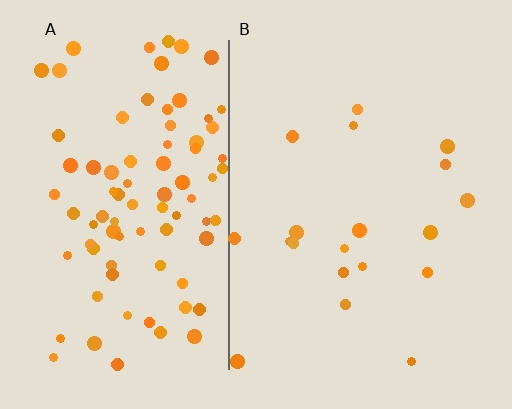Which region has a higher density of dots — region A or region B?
A (the left).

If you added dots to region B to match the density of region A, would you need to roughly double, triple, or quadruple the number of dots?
Approximately quadruple.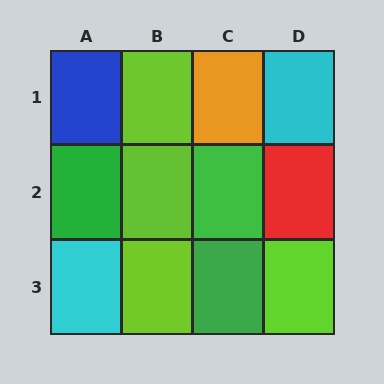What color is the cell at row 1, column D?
Cyan.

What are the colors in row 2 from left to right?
Green, lime, green, red.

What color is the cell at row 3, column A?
Cyan.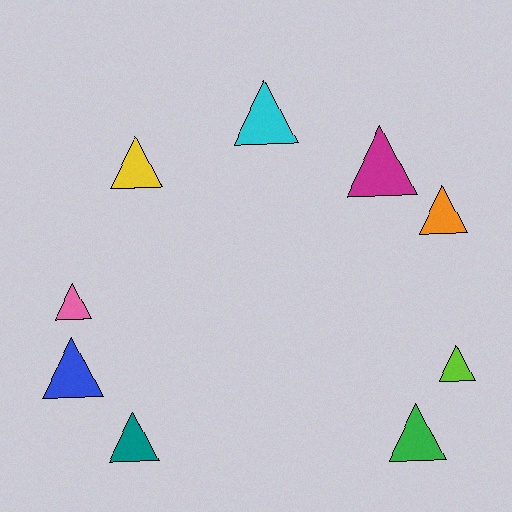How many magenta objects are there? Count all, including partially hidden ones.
There is 1 magenta object.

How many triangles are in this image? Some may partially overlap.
There are 9 triangles.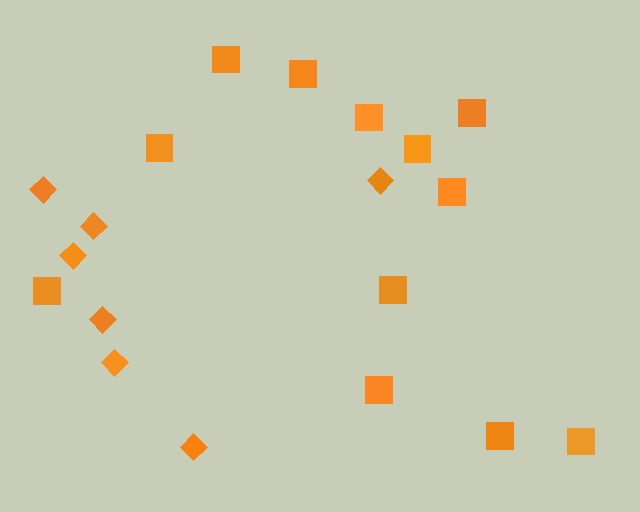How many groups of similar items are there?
There are 2 groups: one group of squares (12) and one group of diamonds (7).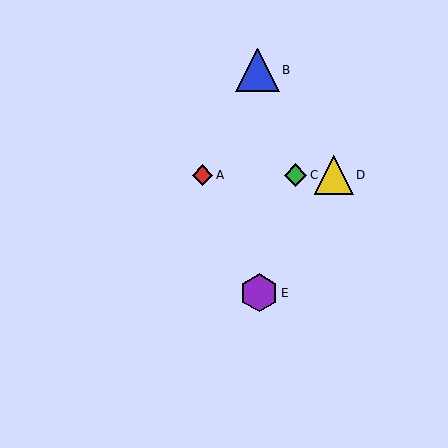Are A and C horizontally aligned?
Yes, both are at y≈175.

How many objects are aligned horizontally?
3 objects (A, C, D) are aligned horizontally.